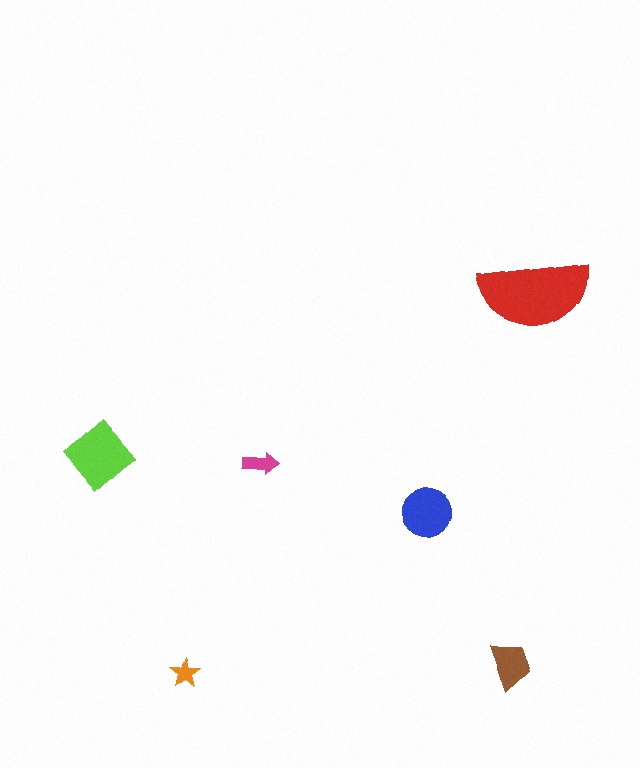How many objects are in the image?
There are 6 objects in the image.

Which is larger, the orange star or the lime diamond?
The lime diamond.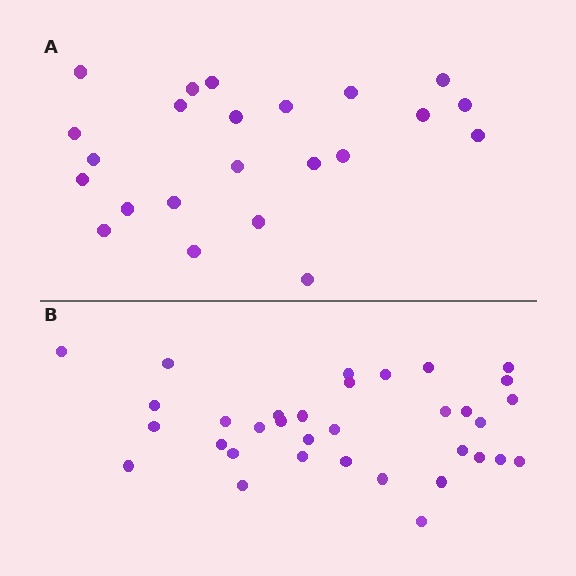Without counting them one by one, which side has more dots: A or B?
Region B (the bottom region) has more dots.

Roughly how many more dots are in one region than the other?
Region B has roughly 12 or so more dots than region A.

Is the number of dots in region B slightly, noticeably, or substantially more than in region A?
Region B has substantially more. The ratio is roughly 1.5 to 1.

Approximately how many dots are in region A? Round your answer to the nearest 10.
About 20 dots. (The exact count is 23, which rounds to 20.)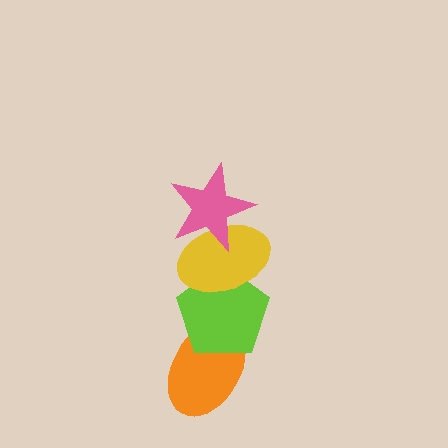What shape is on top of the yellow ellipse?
The pink star is on top of the yellow ellipse.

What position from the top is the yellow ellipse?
The yellow ellipse is 2nd from the top.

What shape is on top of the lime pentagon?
The yellow ellipse is on top of the lime pentagon.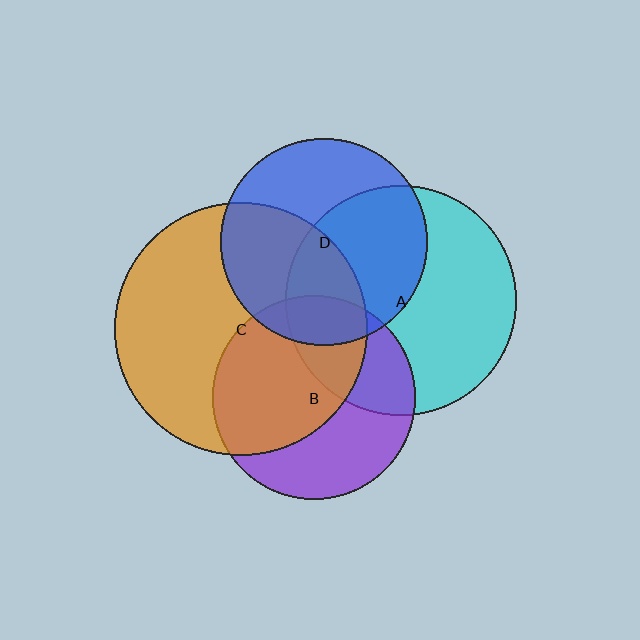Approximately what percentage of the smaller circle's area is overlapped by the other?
Approximately 45%.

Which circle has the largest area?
Circle C (orange).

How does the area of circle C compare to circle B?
Approximately 1.5 times.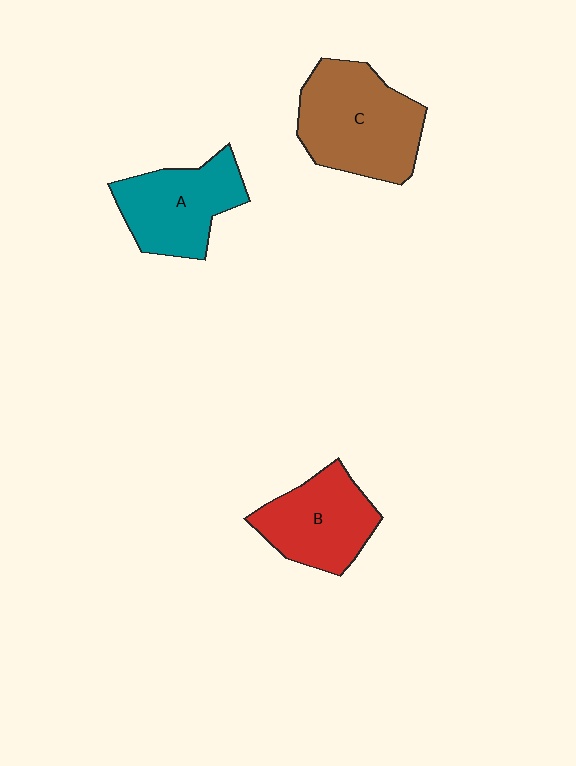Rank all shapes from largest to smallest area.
From largest to smallest: C (brown), A (teal), B (red).